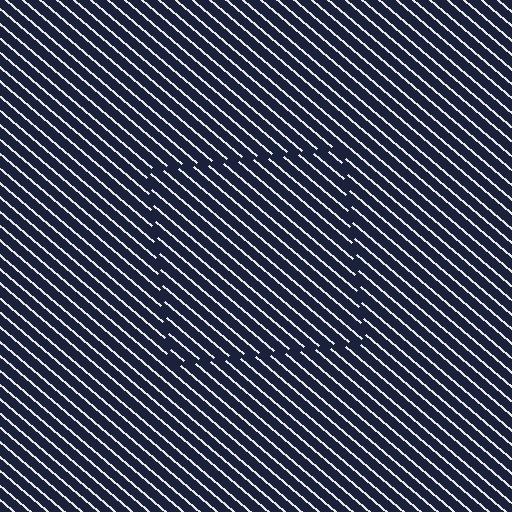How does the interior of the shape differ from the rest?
The interior of the shape contains the same grating, shifted by half a period — the contour is defined by the phase discontinuity where line-ends from the inner and outer gratings abut.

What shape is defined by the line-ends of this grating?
An illusory square. The interior of the shape contains the same grating, shifted by half a period — the contour is defined by the phase discontinuity where line-ends from the inner and outer gratings abut.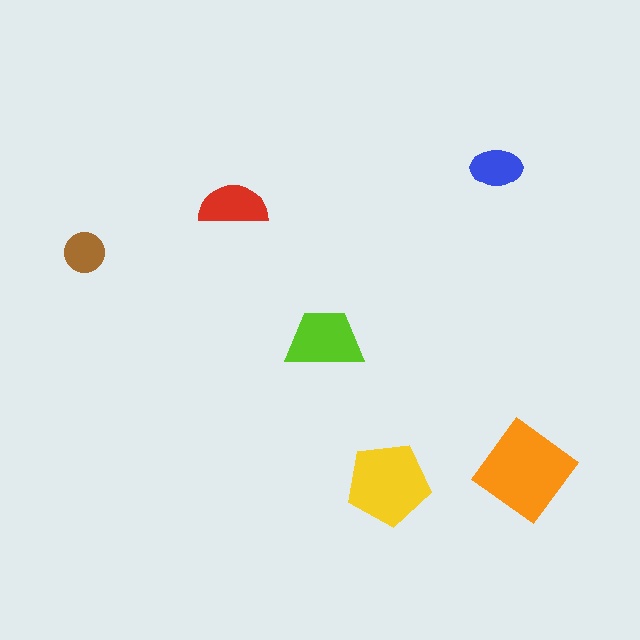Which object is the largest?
The orange diamond.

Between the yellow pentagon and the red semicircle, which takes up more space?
The yellow pentagon.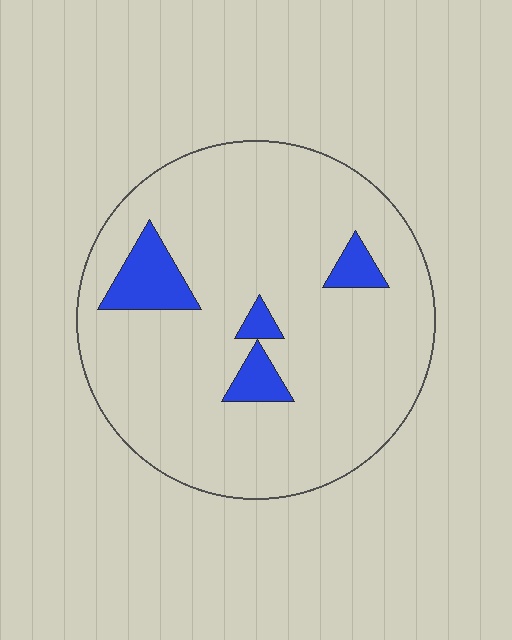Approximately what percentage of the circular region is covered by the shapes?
Approximately 10%.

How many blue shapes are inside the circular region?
4.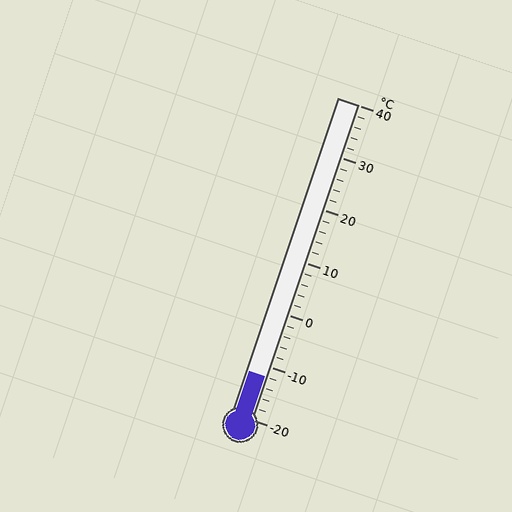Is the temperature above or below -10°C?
The temperature is below -10°C.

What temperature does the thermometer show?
The thermometer shows approximately -12°C.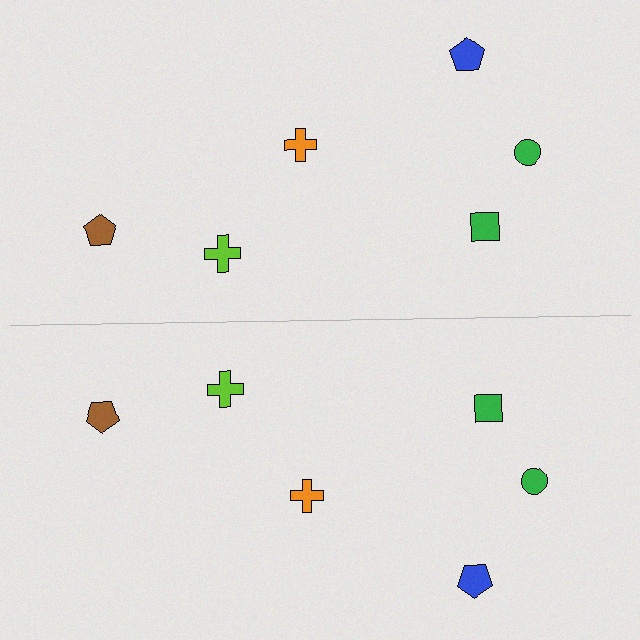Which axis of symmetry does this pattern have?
The pattern has a horizontal axis of symmetry running through the center of the image.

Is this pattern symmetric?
Yes, this pattern has bilateral (reflection) symmetry.